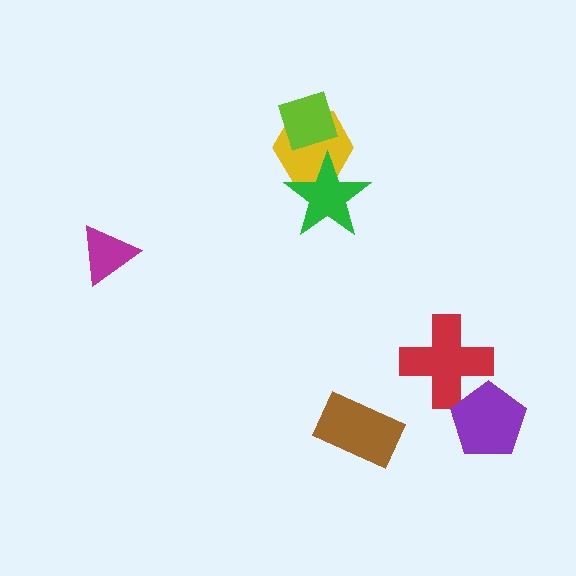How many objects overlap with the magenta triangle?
0 objects overlap with the magenta triangle.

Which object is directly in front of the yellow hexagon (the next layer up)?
The green star is directly in front of the yellow hexagon.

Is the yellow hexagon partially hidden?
Yes, it is partially covered by another shape.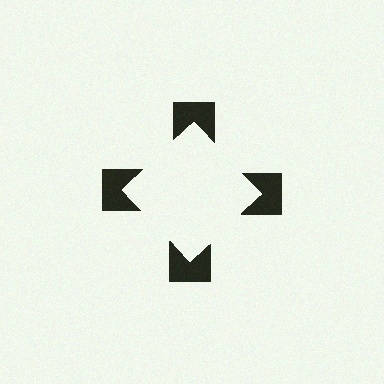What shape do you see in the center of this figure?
An illusory square — its edges are inferred from the aligned wedge cuts in the notched squares, not physically drawn.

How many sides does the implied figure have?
4 sides.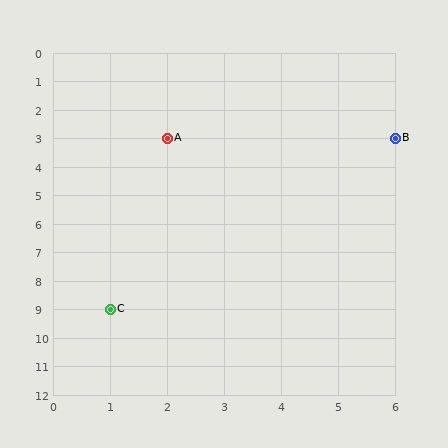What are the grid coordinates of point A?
Point A is at grid coordinates (2, 3).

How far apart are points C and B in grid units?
Points C and B are 5 columns and 6 rows apart (about 7.8 grid units diagonally).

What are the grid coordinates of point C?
Point C is at grid coordinates (1, 9).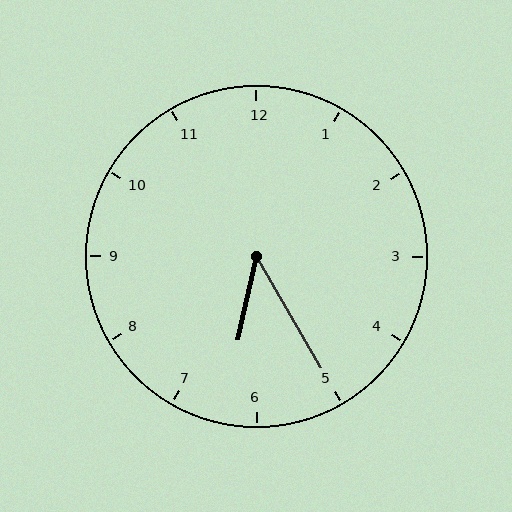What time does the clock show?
6:25.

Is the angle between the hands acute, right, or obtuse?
It is acute.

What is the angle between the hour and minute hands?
Approximately 42 degrees.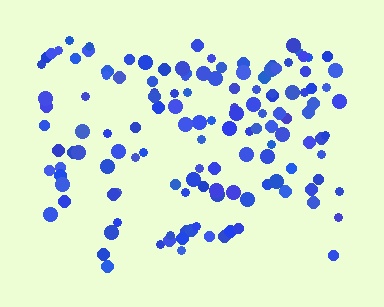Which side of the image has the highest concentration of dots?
The top.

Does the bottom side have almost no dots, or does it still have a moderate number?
Still a moderate number, just noticeably fewer than the top.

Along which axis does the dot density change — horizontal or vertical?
Vertical.